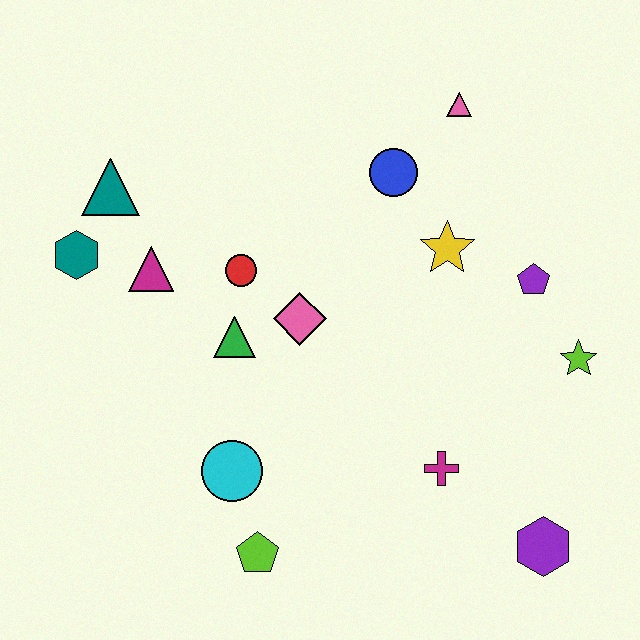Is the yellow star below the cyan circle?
No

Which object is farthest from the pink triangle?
The lime pentagon is farthest from the pink triangle.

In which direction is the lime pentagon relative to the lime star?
The lime pentagon is to the left of the lime star.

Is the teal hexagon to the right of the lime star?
No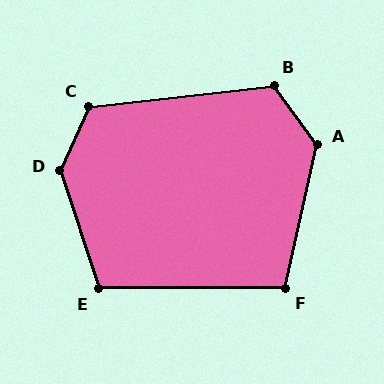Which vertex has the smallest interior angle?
F, at approximately 103 degrees.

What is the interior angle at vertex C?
Approximately 121 degrees (obtuse).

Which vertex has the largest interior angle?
D, at approximately 137 degrees.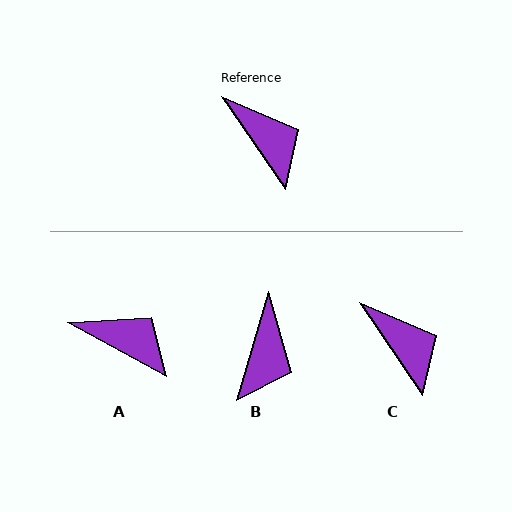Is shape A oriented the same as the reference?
No, it is off by about 27 degrees.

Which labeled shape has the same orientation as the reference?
C.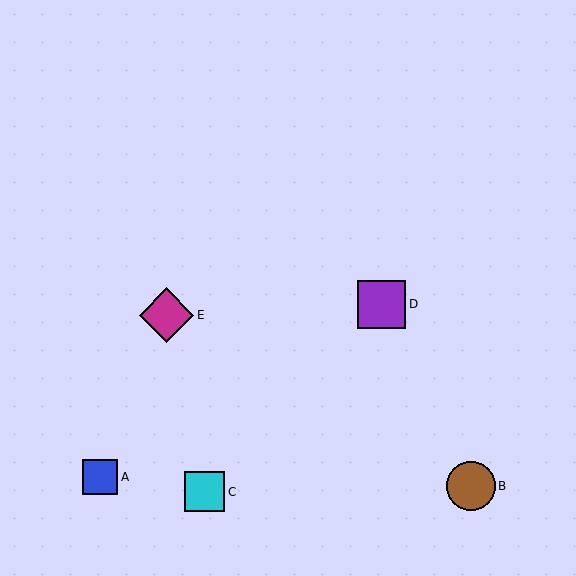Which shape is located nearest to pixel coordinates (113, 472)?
The blue square (labeled A) at (100, 477) is nearest to that location.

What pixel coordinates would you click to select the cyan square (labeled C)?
Click at (205, 492) to select the cyan square C.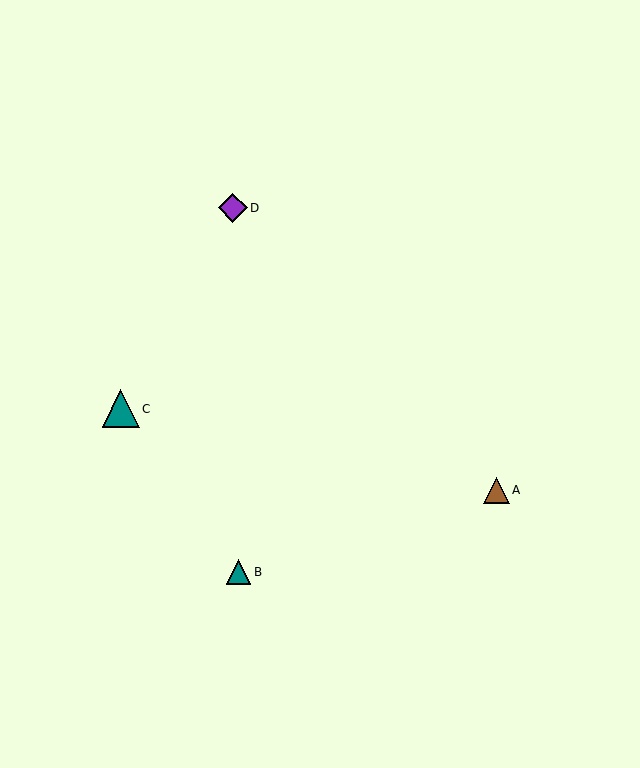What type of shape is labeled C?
Shape C is a teal triangle.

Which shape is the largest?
The teal triangle (labeled C) is the largest.